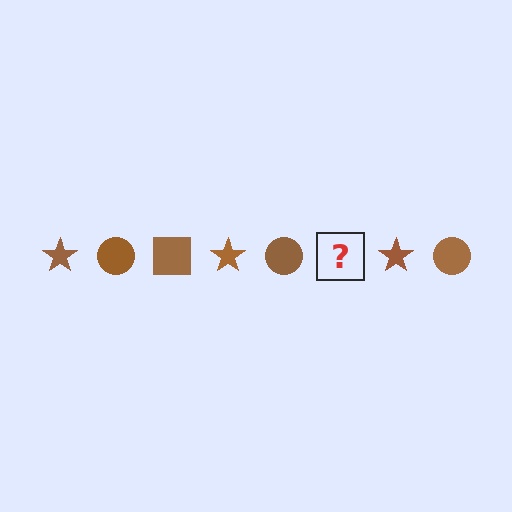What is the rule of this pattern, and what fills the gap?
The rule is that the pattern cycles through star, circle, square shapes in brown. The gap should be filled with a brown square.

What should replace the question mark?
The question mark should be replaced with a brown square.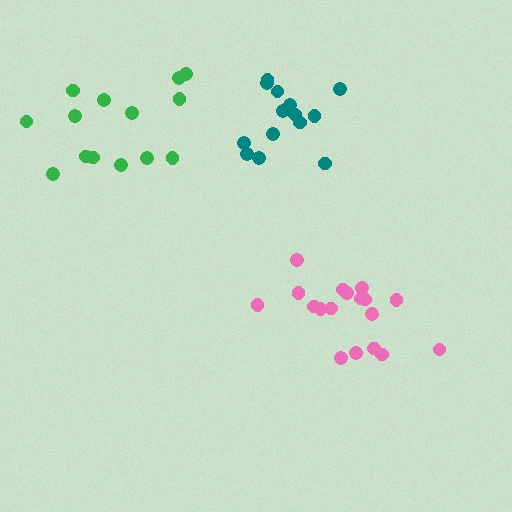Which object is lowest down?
The pink cluster is bottommost.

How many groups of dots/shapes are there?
There are 3 groups.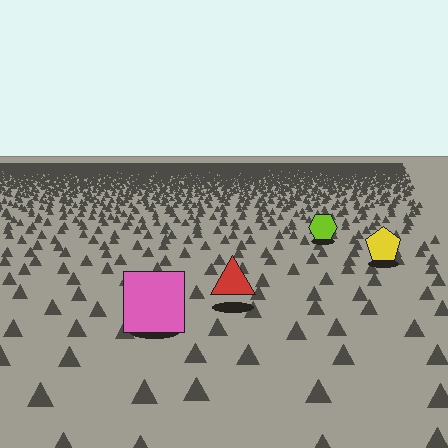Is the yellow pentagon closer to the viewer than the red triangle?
No. The red triangle is closer — you can tell from the texture gradient: the ground texture is coarser near it.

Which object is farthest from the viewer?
The lime hexagon is farthest from the viewer. It appears smaller and the ground texture around it is denser.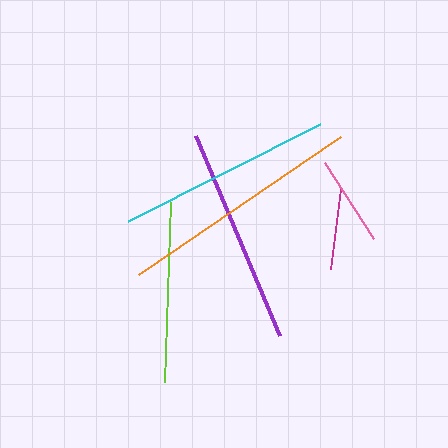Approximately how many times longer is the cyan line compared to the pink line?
The cyan line is approximately 2.4 times the length of the pink line.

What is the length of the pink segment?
The pink segment is approximately 90 pixels long.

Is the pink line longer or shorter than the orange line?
The orange line is longer than the pink line.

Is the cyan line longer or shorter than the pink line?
The cyan line is longer than the pink line.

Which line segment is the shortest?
The magenta line is the shortest at approximately 81 pixels.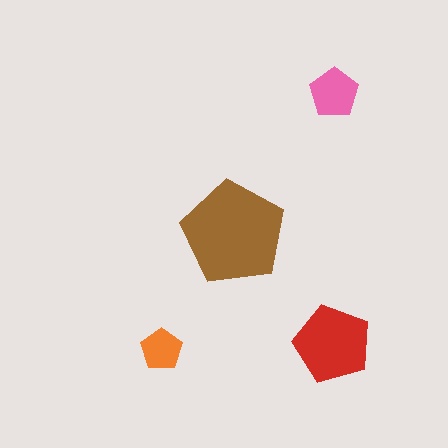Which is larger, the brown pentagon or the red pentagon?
The brown one.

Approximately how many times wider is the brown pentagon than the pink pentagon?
About 2 times wider.